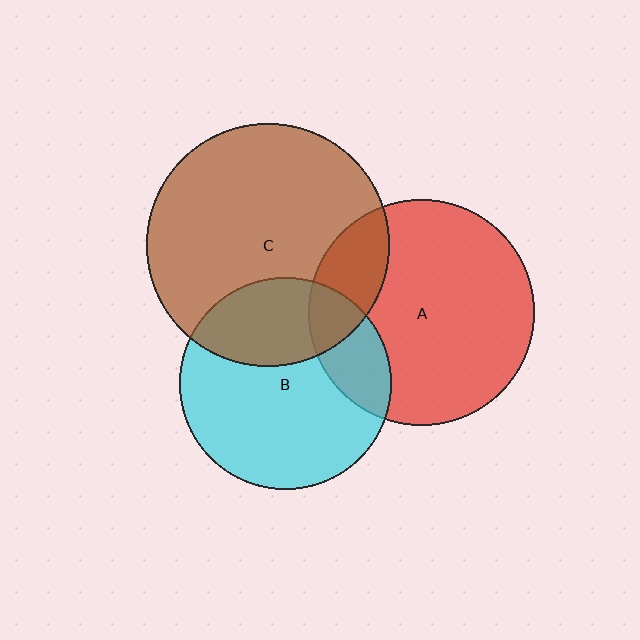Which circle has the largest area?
Circle C (brown).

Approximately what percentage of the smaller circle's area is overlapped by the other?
Approximately 20%.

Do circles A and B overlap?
Yes.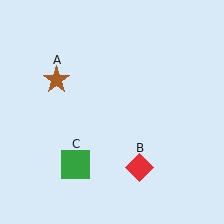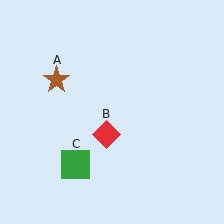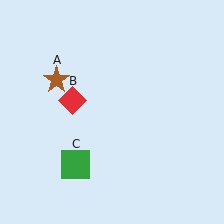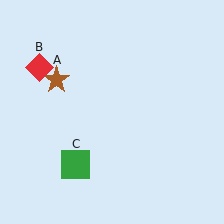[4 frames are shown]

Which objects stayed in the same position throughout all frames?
Brown star (object A) and green square (object C) remained stationary.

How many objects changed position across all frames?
1 object changed position: red diamond (object B).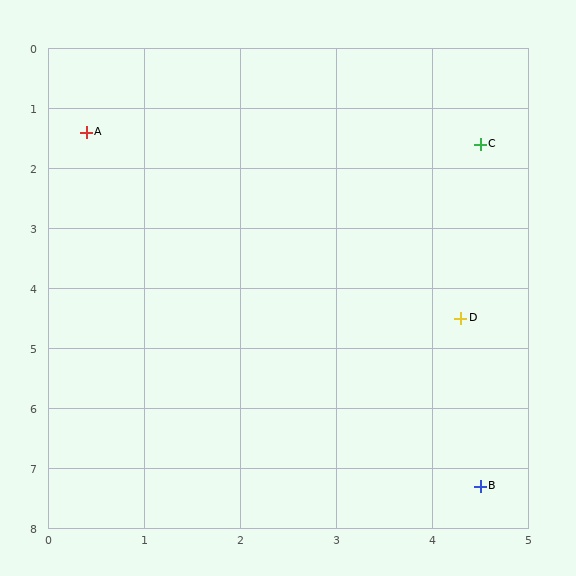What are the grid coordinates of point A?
Point A is at approximately (0.4, 1.4).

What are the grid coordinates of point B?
Point B is at approximately (4.5, 7.3).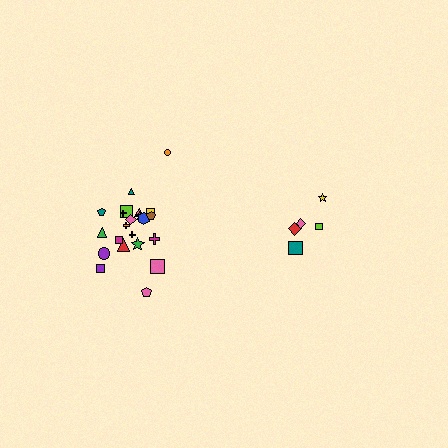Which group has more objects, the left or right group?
The left group.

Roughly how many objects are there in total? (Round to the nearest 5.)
Roughly 25 objects in total.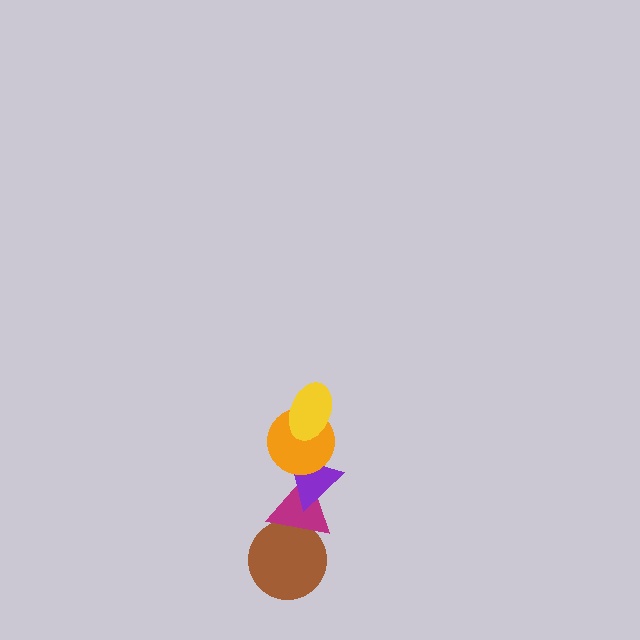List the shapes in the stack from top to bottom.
From top to bottom: the yellow ellipse, the orange circle, the purple triangle, the magenta triangle, the brown circle.